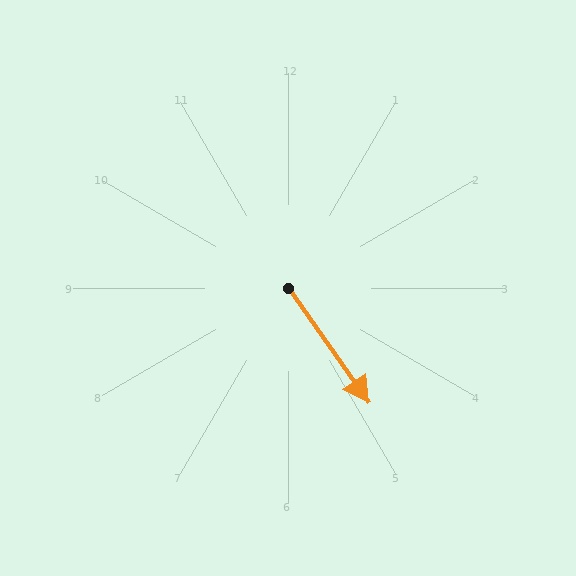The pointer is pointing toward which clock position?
Roughly 5 o'clock.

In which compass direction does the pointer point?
Southeast.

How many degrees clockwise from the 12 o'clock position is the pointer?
Approximately 145 degrees.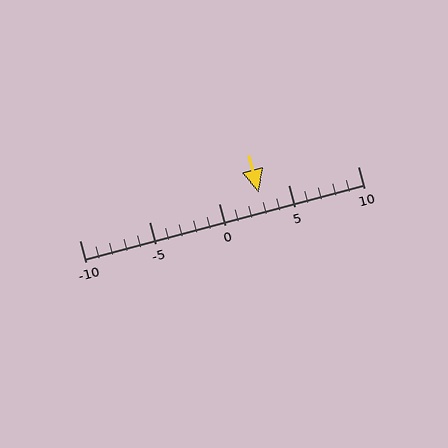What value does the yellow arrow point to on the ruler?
The yellow arrow points to approximately 3.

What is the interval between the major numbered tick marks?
The major tick marks are spaced 5 units apart.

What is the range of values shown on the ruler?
The ruler shows values from -10 to 10.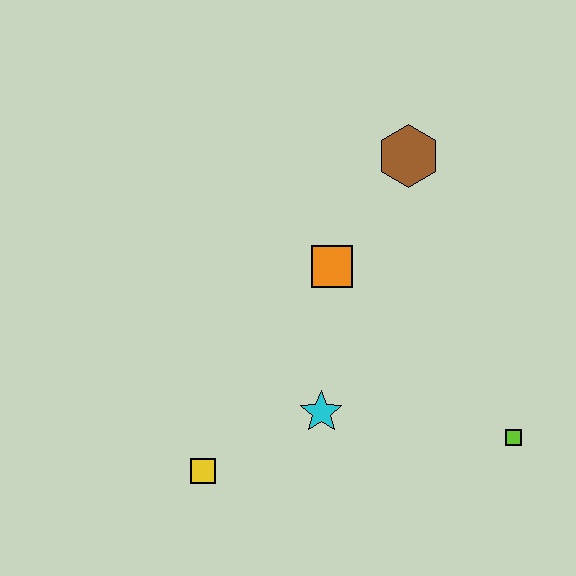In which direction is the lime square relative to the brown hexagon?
The lime square is below the brown hexagon.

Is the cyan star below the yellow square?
No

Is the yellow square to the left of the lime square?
Yes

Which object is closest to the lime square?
The cyan star is closest to the lime square.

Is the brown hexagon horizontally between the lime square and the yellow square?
Yes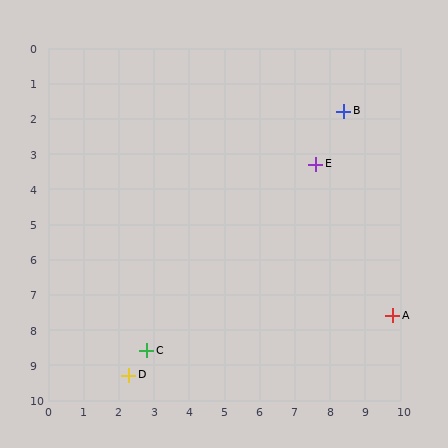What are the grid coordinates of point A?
Point A is at approximately (9.8, 7.6).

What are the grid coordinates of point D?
Point D is at approximately (2.3, 9.3).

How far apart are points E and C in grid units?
Points E and C are about 7.2 grid units apart.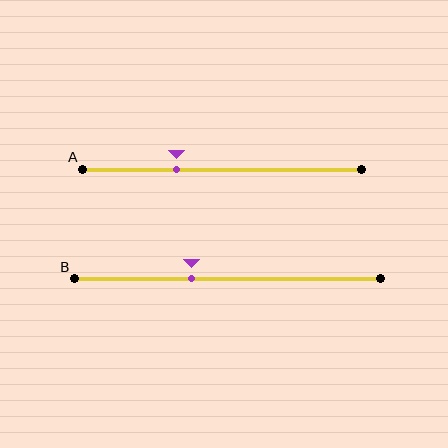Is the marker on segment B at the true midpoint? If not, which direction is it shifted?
No, the marker on segment B is shifted to the left by about 12% of the segment length.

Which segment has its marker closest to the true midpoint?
Segment B has its marker closest to the true midpoint.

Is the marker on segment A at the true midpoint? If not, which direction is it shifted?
No, the marker on segment A is shifted to the left by about 16% of the segment length.